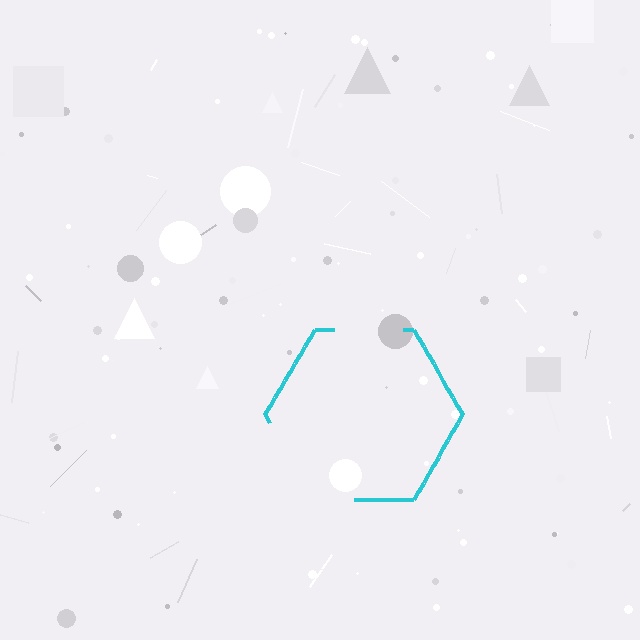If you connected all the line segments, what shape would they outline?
They would outline a hexagon.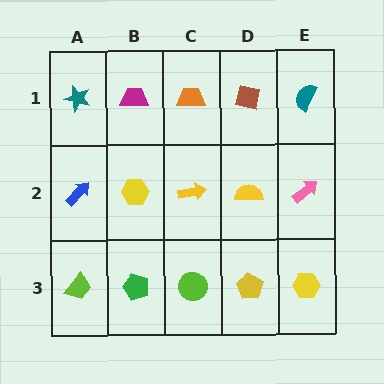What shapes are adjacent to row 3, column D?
A yellow semicircle (row 2, column D), a lime circle (row 3, column C), a yellow hexagon (row 3, column E).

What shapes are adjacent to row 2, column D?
A brown square (row 1, column D), a yellow pentagon (row 3, column D), a yellow arrow (row 2, column C), a pink arrow (row 2, column E).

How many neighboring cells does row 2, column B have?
4.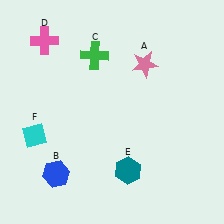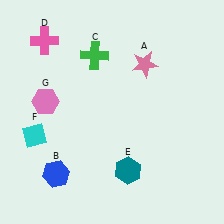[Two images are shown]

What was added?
A pink hexagon (G) was added in Image 2.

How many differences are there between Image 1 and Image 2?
There is 1 difference between the two images.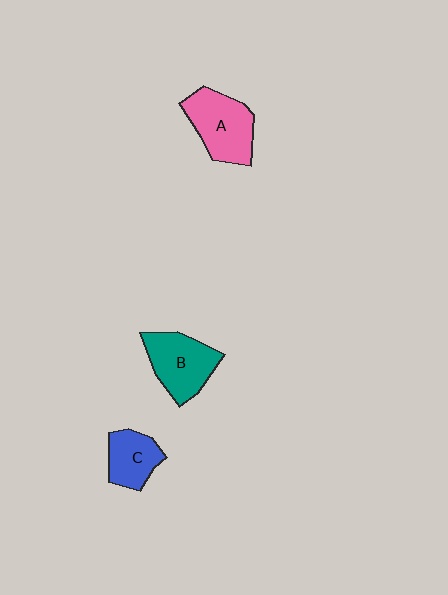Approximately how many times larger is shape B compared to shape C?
Approximately 1.4 times.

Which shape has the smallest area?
Shape C (blue).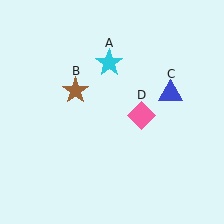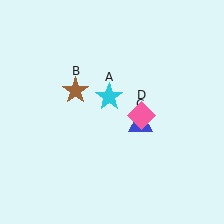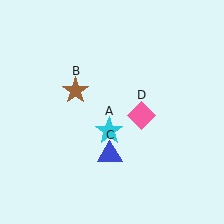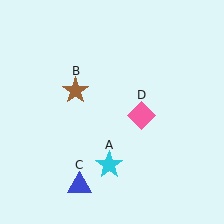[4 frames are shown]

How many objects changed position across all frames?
2 objects changed position: cyan star (object A), blue triangle (object C).